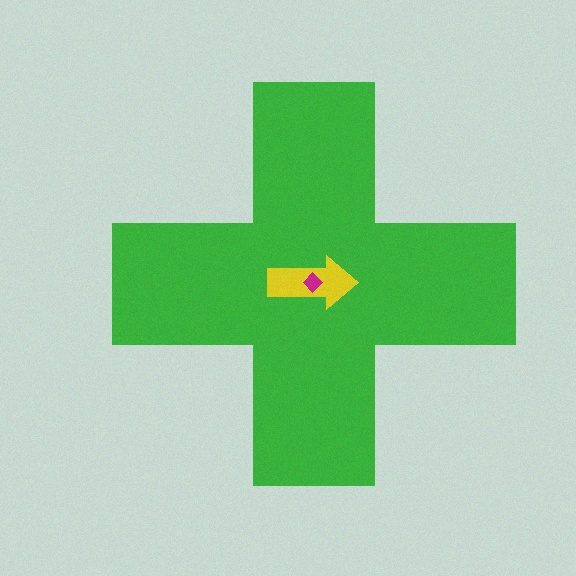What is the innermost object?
The magenta diamond.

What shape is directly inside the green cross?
The yellow arrow.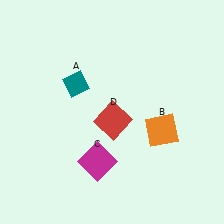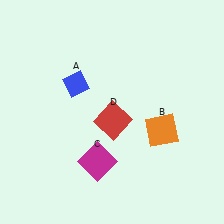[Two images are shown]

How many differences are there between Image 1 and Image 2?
There is 1 difference between the two images.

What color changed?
The diamond (A) changed from teal in Image 1 to blue in Image 2.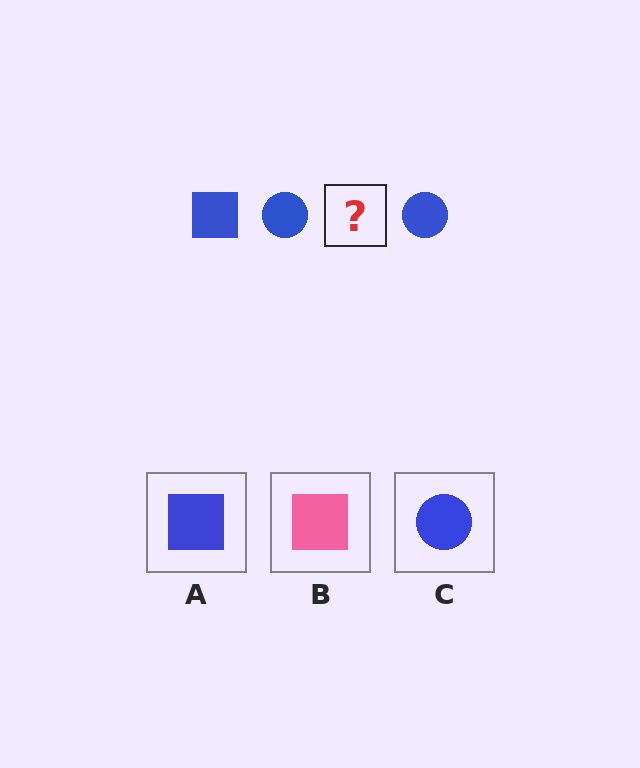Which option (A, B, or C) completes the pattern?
A.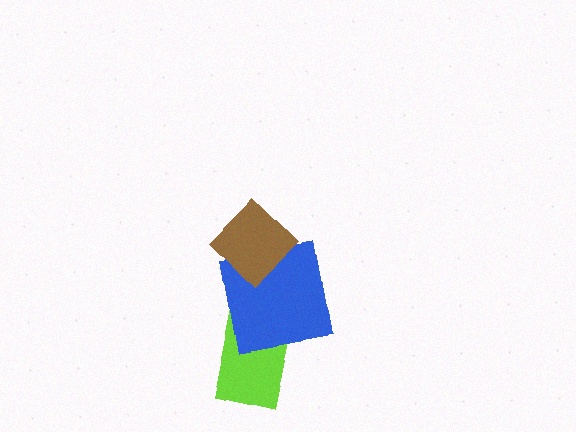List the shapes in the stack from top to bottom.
From top to bottom: the brown diamond, the blue square, the lime rectangle.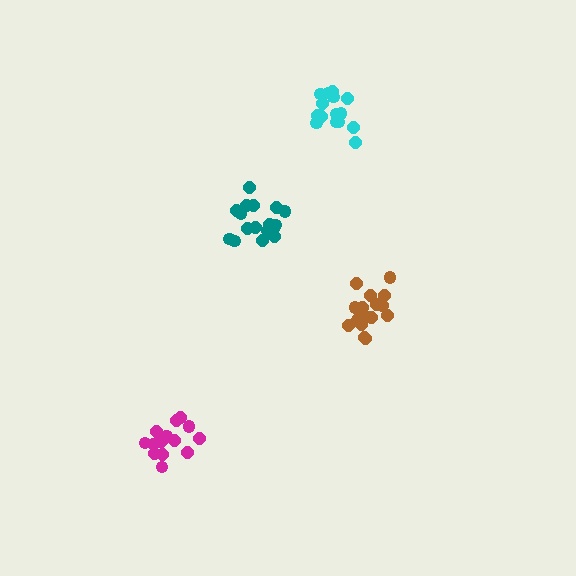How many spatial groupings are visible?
There are 4 spatial groupings.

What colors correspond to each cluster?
The clusters are colored: magenta, brown, teal, cyan.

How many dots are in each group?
Group 1: 14 dots, Group 2: 17 dots, Group 3: 17 dots, Group 4: 15 dots (63 total).